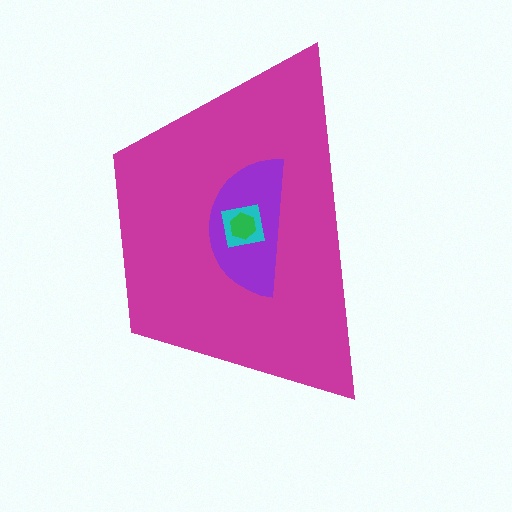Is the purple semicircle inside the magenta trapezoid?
Yes.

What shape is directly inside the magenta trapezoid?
The purple semicircle.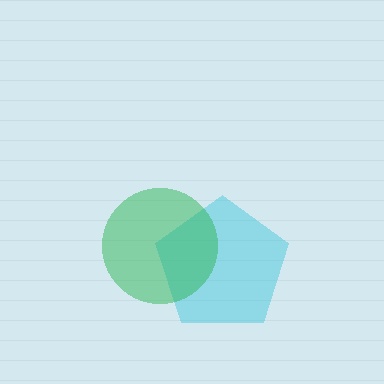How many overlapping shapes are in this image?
There are 2 overlapping shapes in the image.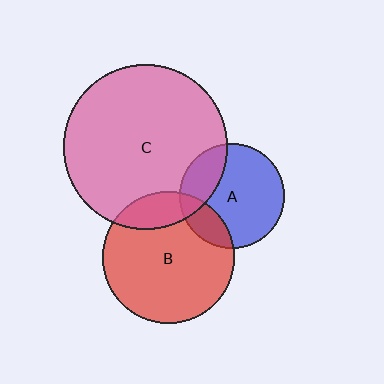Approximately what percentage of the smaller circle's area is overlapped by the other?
Approximately 25%.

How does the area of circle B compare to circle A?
Approximately 1.6 times.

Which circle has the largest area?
Circle C (pink).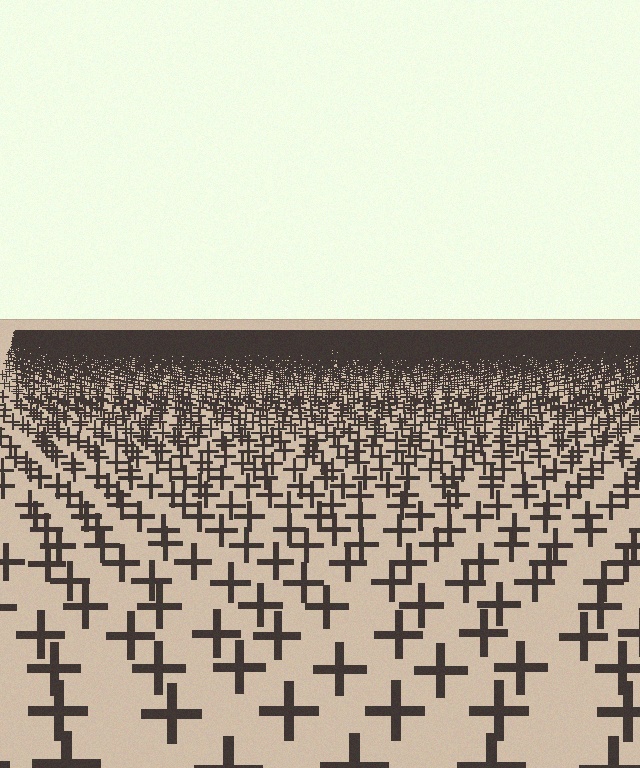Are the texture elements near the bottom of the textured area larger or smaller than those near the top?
Larger. Near the bottom, elements are closer to the viewer and appear at a bigger on-screen size.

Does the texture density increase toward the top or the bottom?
Density increases toward the top.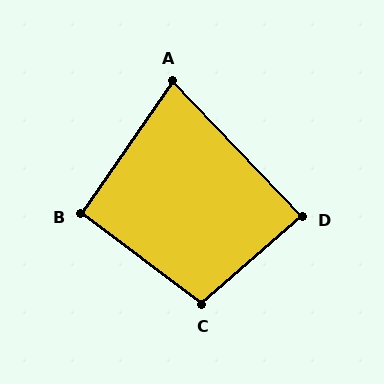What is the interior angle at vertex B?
Approximately 93 degrees (approximately right).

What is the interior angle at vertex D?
Approximately 87 degrees (approximately right).